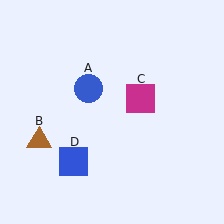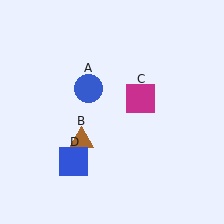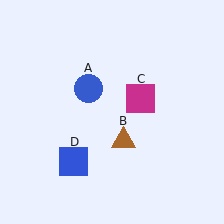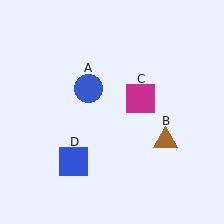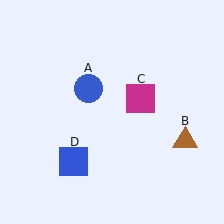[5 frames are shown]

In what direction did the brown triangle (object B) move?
The brown triangle (object B) moved right.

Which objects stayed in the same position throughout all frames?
Blue circle (object A) and magenta square (object C) and blue square (object D) remained stationary.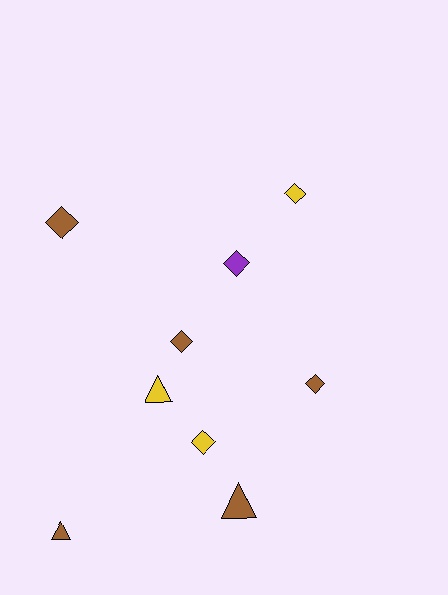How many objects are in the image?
There are 9 objects.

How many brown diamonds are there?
There are 3 brown diamonds.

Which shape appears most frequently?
Diamond, with 6 objects.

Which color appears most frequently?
Brown, with 5 objects.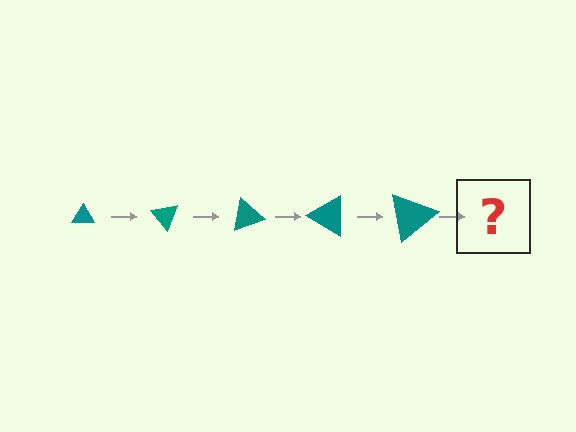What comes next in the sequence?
The next element should be a triangle, larger than the previous one and rotated 250 degrees from the start.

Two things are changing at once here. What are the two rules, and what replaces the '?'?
The two rules are that the triangle grows larger each step and it rotates 50 degrees each step. The '?' should be a triangle, larger than the previous one and rotated 250 degrees from the start.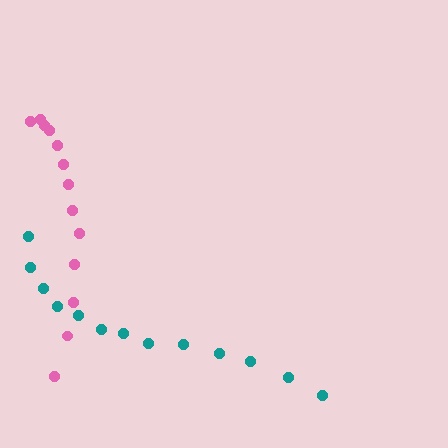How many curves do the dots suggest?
There are 2 distinct paths.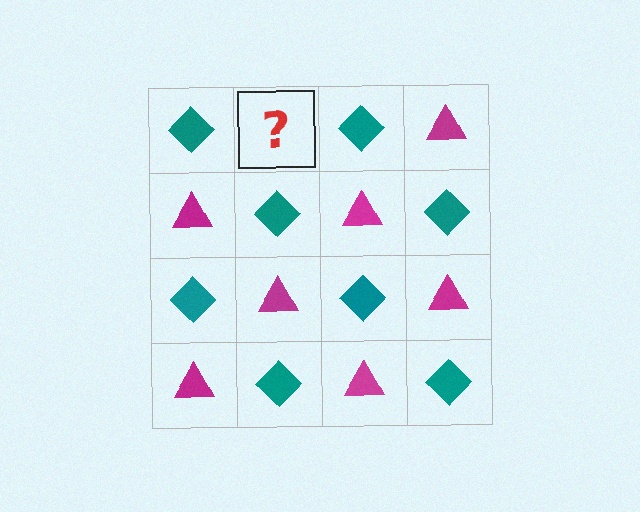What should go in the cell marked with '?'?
The missing cell should contain a magenta triangle.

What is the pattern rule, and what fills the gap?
The rule is that it alternates teal diamond and magenta triangle in a checkerboard pattern. The gap should be filled with a magenta triangle.